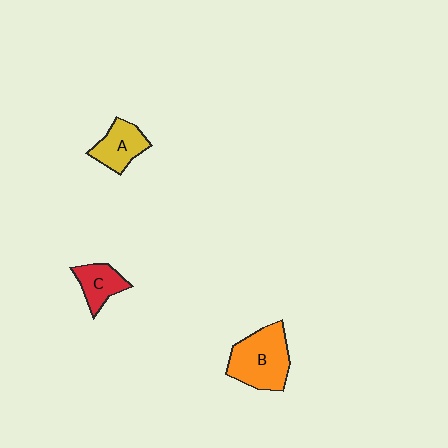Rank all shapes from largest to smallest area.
From largest to smallest: B (orange), A (yellow), C (red).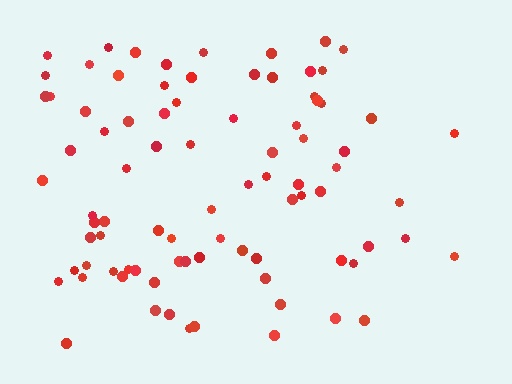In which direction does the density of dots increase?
From right to left, with the left side densest.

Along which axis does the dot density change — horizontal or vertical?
Horizontal.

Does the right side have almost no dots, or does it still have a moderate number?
Still a moderate number, just noticeably fewer than the left.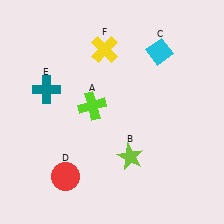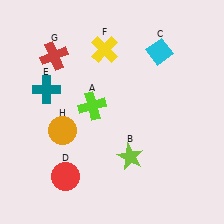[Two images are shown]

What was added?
A red cross (G), an orange circle (H) were added in Image 2.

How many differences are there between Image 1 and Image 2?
There are 2 differences between the two images.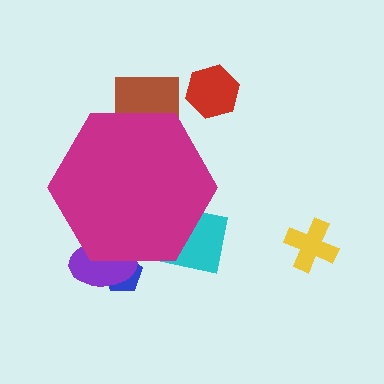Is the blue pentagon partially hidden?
Yes, the blue pentagon is partially hidden behind the magenta hexagon.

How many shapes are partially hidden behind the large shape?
4 shapes are partially hidden.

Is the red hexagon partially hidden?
No, the red hexagon is fully visible.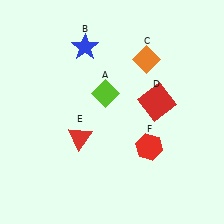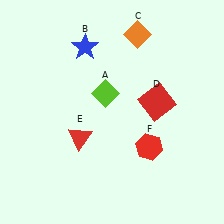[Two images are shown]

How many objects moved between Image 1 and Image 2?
1 object moved between the two images.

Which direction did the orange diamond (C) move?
The orange diamond (C) moved up.